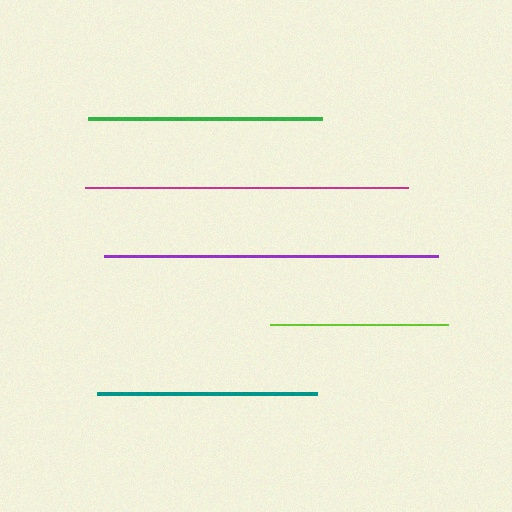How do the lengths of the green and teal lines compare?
The green and teal lines are approximately the same length.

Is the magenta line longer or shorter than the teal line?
The magenta line is longer than the teal line.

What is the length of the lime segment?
The lime segment is approximately 178 pixels long.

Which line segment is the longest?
The purple line is the longest at approximately 334 pixels.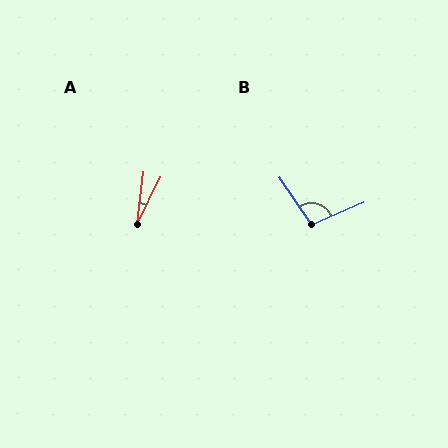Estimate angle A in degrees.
Approximately 20 degrees.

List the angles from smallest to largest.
A (20°), B (101°).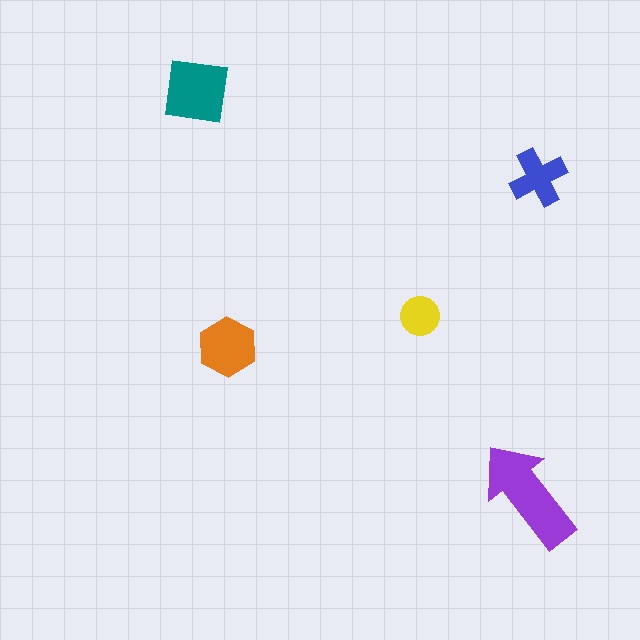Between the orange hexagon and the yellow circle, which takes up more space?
The orange hexagon.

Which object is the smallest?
The yellow circle.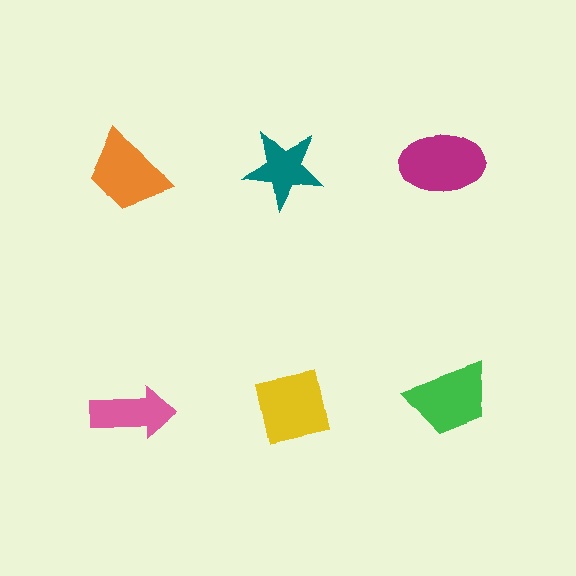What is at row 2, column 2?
A yellow square.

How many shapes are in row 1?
3 shapes.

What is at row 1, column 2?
A teal star.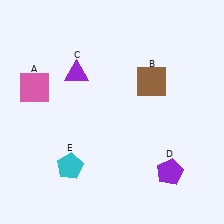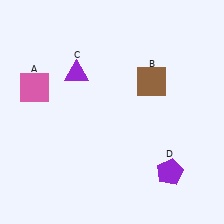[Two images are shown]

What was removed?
The cyan pentagon (E) was removed in Image 2.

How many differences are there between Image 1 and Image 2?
There is 1 difference between the two images.